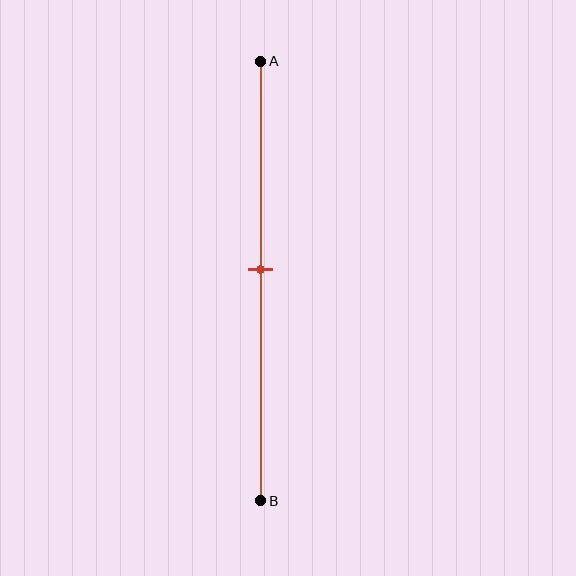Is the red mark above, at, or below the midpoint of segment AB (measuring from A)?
The red mark is approximately at the midpoint of segment AB.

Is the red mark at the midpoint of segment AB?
Yes, the mark is approximately at the midpoint.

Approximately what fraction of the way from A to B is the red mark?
The red mark is approximately 45% of the way from A to B.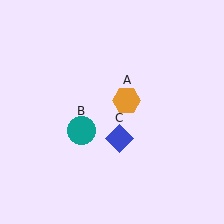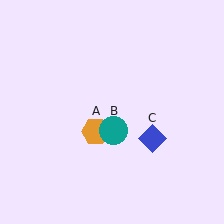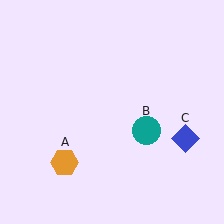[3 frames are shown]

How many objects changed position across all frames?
3 objects changed position: orange hexagon (object A), teal circle (object B), blue diamond (object C).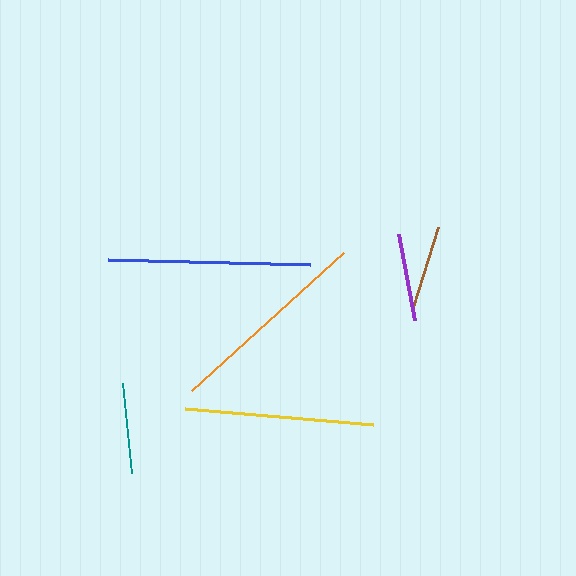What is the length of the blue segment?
The blue segment is approximately 202 pixels long.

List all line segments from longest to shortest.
From longest to shortest: orange, blue, yellow, teal, purple, brown.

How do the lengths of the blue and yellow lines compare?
The blue and yellow lines are approximately the same length.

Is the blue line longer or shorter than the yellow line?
The blue line is longer than the yellow line.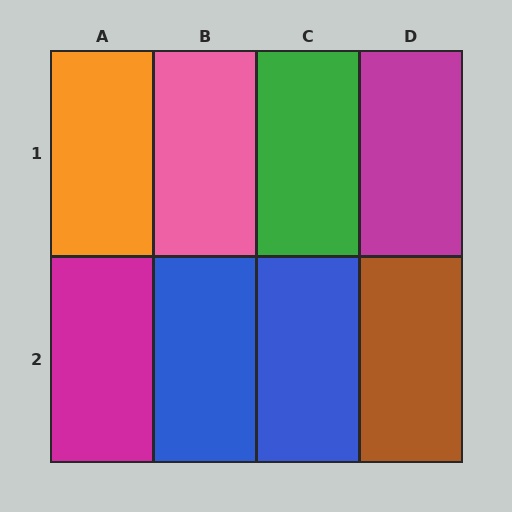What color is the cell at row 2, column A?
Magenta.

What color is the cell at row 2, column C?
Blue.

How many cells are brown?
1 cell is brown.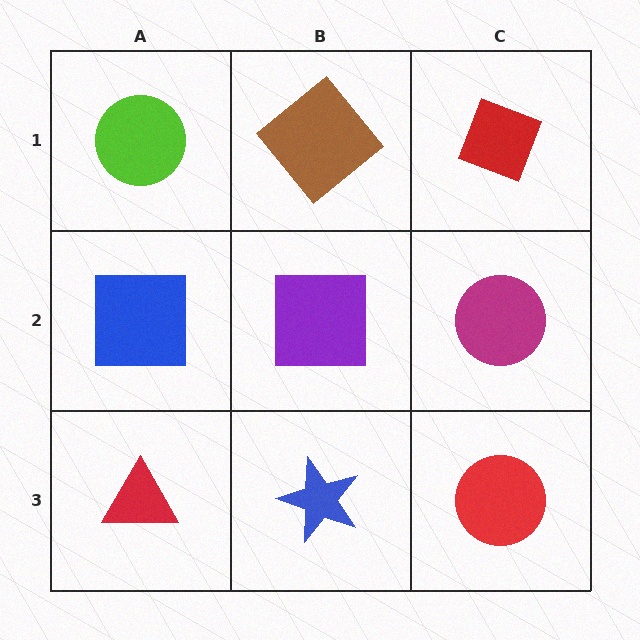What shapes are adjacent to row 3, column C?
A magenta circle (row 2, column C), a blue star (row 3, column B).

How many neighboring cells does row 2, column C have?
3.